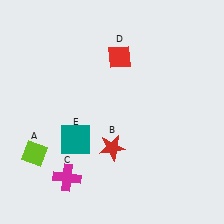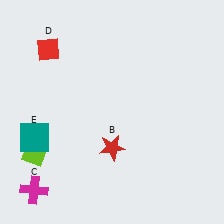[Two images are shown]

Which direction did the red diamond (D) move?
The red diamond (D) moved left.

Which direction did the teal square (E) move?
The teal square (E) moved left.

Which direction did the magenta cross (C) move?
The magenta cross (C) moved left.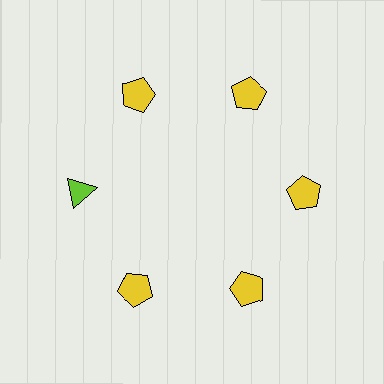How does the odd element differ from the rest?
It differs in both color (lime instead of yellow) and shape (triangle instead of pentagon).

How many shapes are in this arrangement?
There are 6 shapes arranged in a ring pattern.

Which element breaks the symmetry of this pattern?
The lime triangle at roughly the 9 o'clock position breaks the symmetry. All other shapes are yellow pentagons.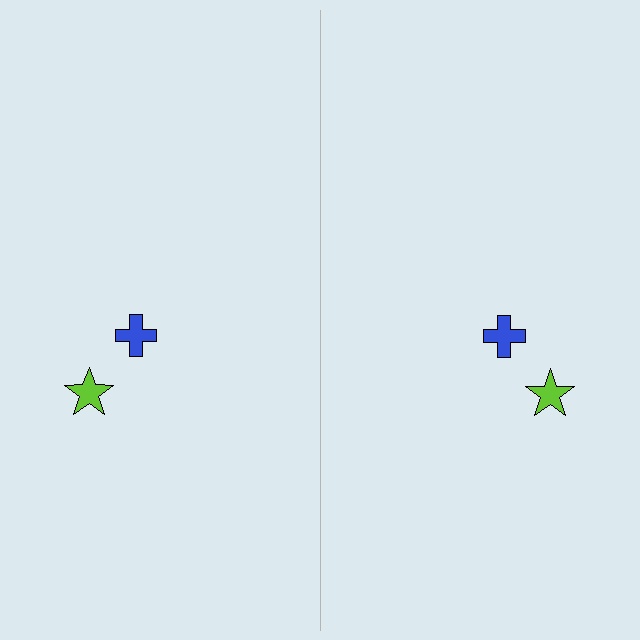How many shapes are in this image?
There are 4 shapes in this image.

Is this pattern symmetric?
Yes, this pattern has bilateral (reflection) symmetry.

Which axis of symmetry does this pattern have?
The pattern has a vertical axis of symmetry running through the center of the image.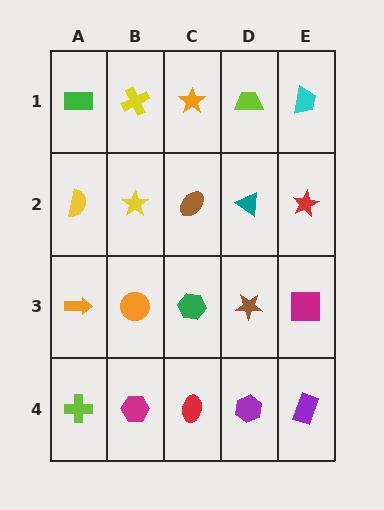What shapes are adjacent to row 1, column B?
A yellow star (row 2, column B), a green rectangle (row 1, column A), an orange star (row 1, column C).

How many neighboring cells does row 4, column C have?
3.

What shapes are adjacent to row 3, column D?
A teal triangle (row 2, column D), a purple hexagon (row 4, column D), a green hexagon (row 3, column C), a magenta square (row 3, column E).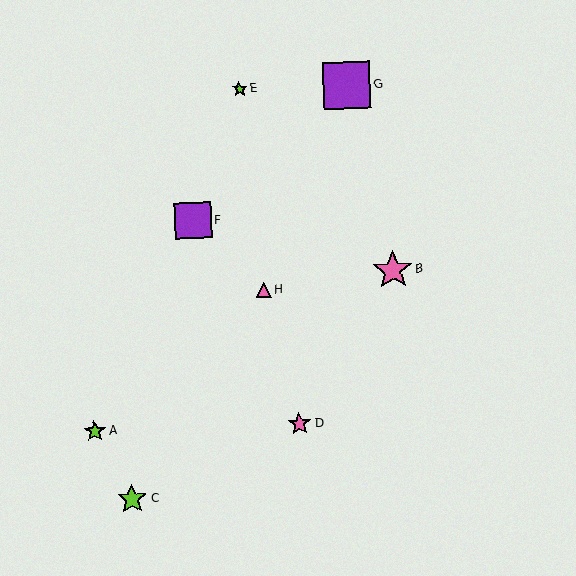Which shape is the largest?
The purple square (labeled G) is the largest.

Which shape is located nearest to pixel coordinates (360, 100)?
The purple square (labeled G) at (346, 85) is nearest to that location.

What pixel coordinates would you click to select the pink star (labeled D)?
Click at (300, 424) to select the pink star D.